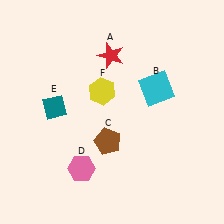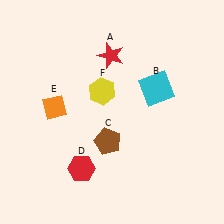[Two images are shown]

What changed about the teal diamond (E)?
In Image 1, E is teal. In Image 2, it changed to orange.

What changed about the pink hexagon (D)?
In Image 1, D is pink. In Image 2, it changed to red.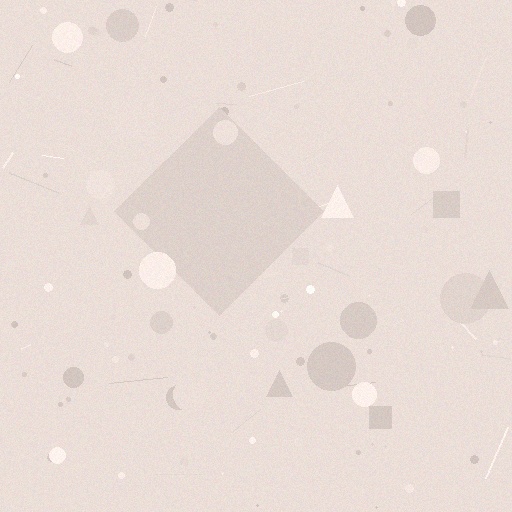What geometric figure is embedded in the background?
A diamond is embedded in the background.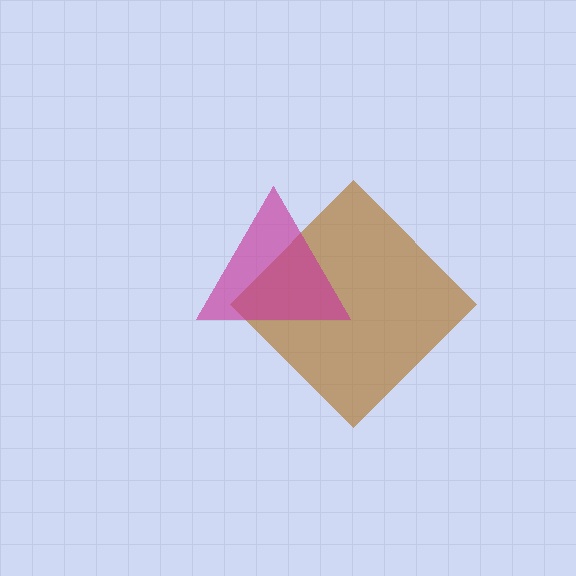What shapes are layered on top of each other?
The layered shapes are: a brown diamond, a magenta triangle.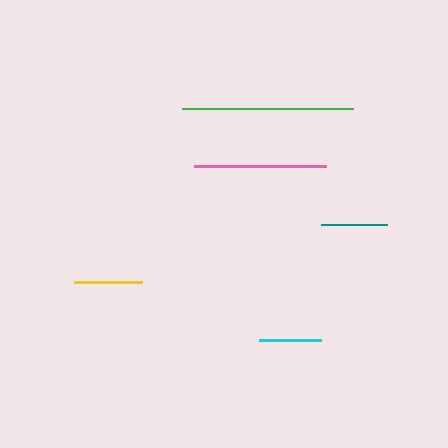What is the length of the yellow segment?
The yellow segment is approximately 68 pixels long.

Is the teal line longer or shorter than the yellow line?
The yellow line is longer than the teal line.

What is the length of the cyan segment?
The cyan segment is approximately 63 pixels long.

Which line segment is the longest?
The green line is the longest at approximately 171 pixels.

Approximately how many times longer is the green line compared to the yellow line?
The green line is approximately 2.5 times the length of the yellow line.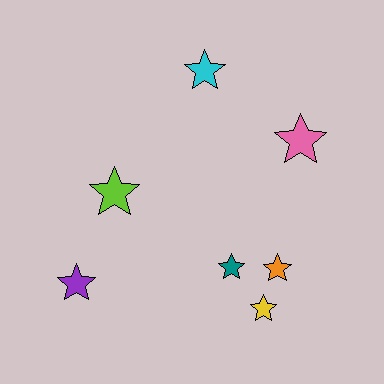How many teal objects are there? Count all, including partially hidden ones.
There is 1 teal object.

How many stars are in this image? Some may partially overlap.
There are 7 stars.